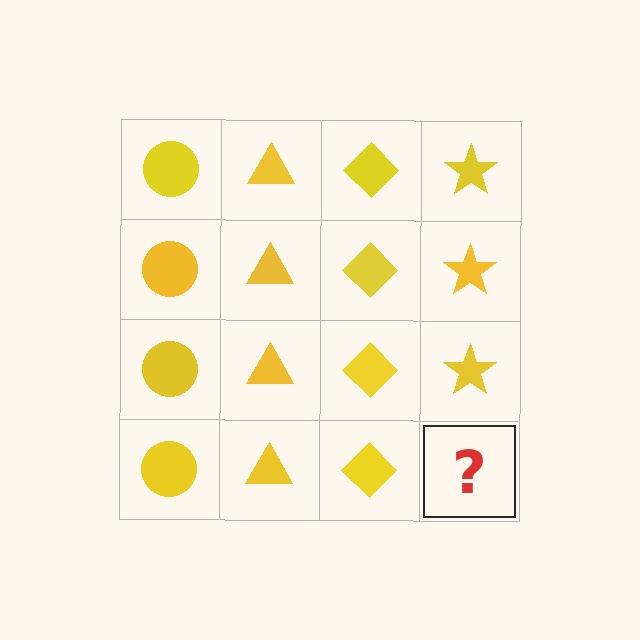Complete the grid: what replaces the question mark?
The question mark should be replaced with a yellow star.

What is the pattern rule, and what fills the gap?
The rule is that each column has a consistent shape. The gap should be filled with a yellow star.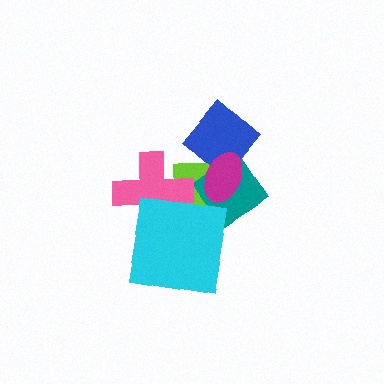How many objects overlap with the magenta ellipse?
3 objects overlap with the magenta ellipse.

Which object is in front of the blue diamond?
The magenta ellipse is in front of the blue diamond.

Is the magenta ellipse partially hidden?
No, no other shape covers it.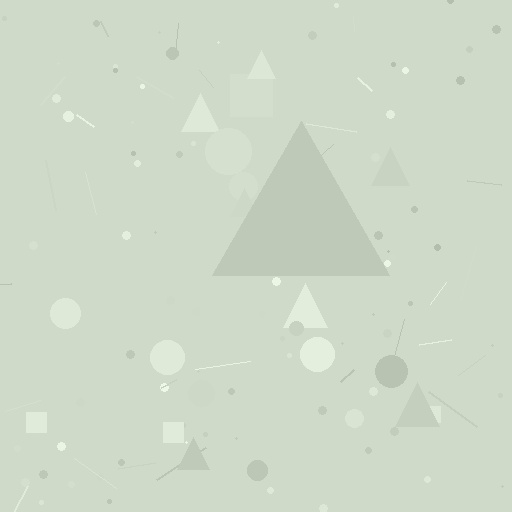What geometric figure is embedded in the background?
A triangle is embedded in the background.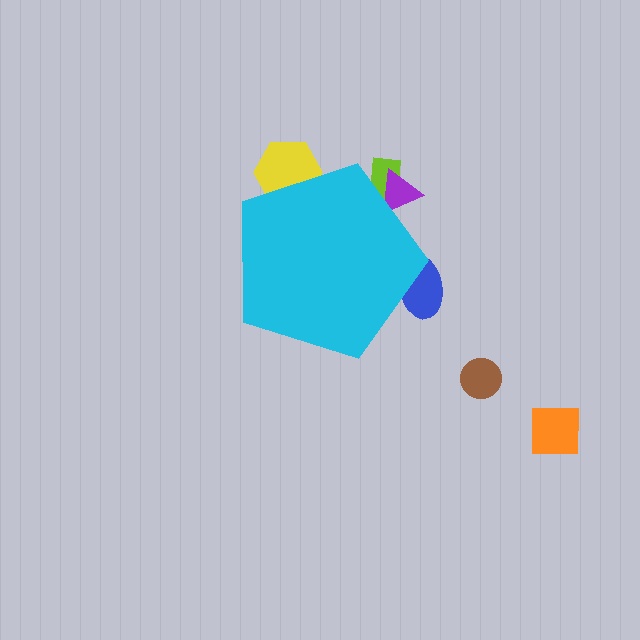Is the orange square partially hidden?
No, the orange square is fully visible.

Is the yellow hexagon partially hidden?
Yes, the yellow hexagon is partially hidden behind the cyan pentagon.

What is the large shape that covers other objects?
A cyan pentagon.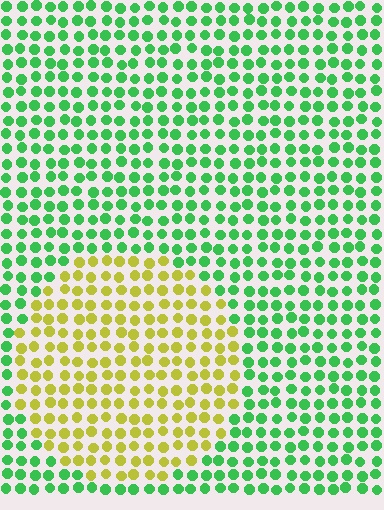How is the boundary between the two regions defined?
The boundary is defined purely by a slight shift in hue (about 66 degrees). Spacing, size, and orientation are identical on both sides.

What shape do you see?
I see a circle.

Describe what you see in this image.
The image is filled with small green elements in a uniform arrangement. A circle-shaped region is visible where the elements are tinted to a slightly different hue, forming a subtle color boundary.